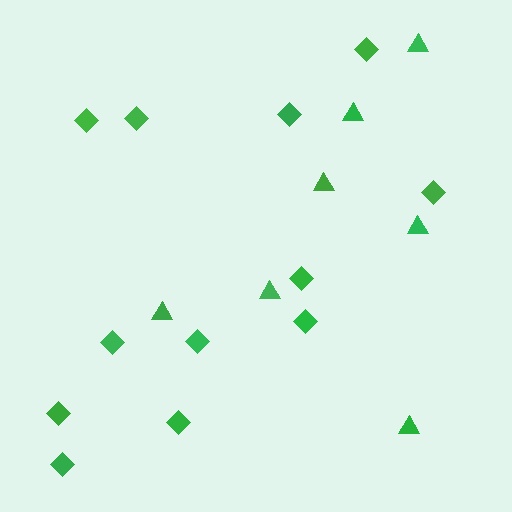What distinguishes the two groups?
There are 2 groups: one group of triangles (7) and one group of diamonds (12).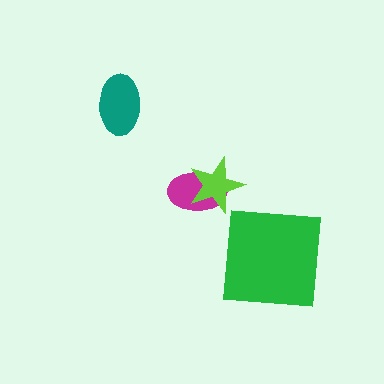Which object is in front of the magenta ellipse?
The lime star is in front of the magenta ellipse.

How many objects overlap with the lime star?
1 object overlaps with the lime star.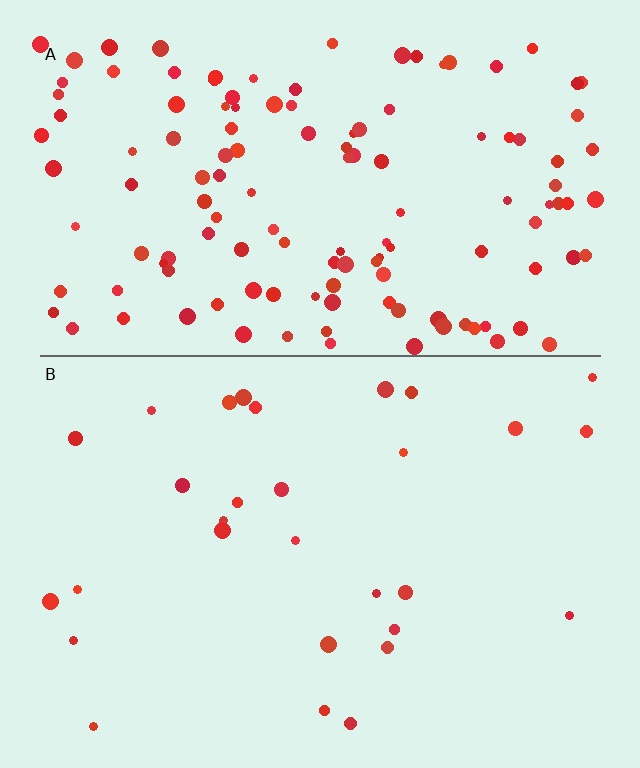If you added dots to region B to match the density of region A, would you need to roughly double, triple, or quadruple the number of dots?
Approximately quadruple.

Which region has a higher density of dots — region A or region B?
A (the top).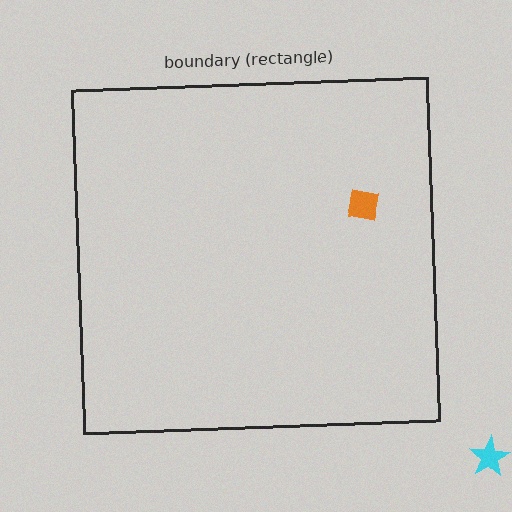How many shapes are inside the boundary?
1 inside, 1 outside.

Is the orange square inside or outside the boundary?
Inside.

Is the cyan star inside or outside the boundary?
Outside.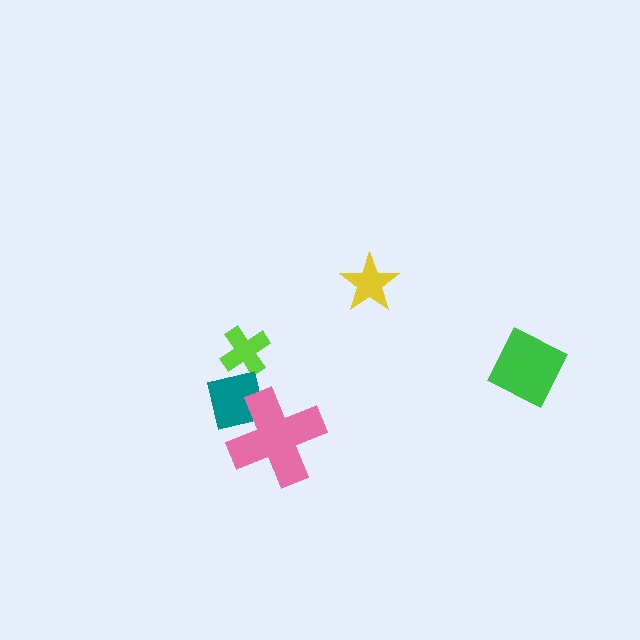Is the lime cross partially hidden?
Yes, it is partially covered by another shape.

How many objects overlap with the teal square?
2 objects overlap with the teal square.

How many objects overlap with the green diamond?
0 objects overlap with the green diamond.